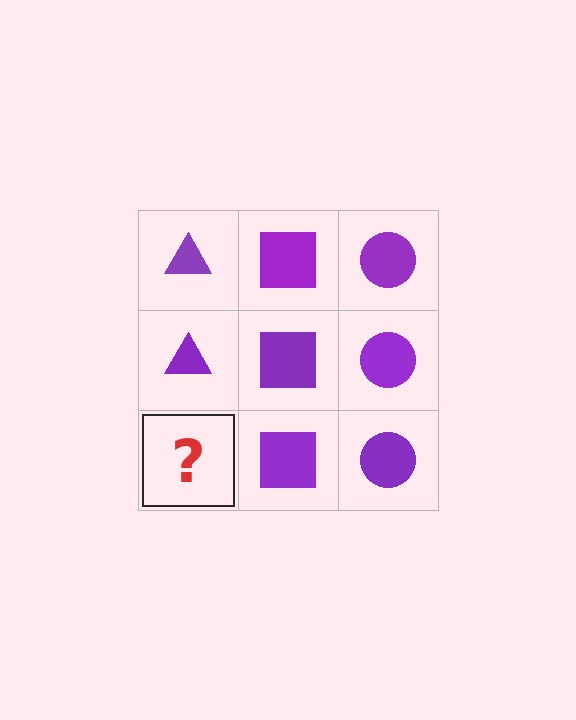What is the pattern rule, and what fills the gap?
The rule is that each column has a consistent shape. The gap should be filled with a purple triangle.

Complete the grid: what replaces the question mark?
The question mark should be replaced with a purple triangle.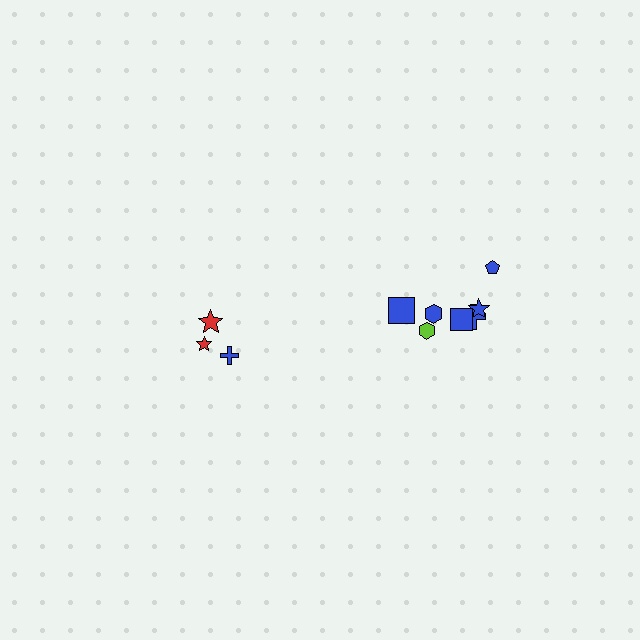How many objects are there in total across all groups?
There are 11 objects.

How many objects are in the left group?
There are 3 objects.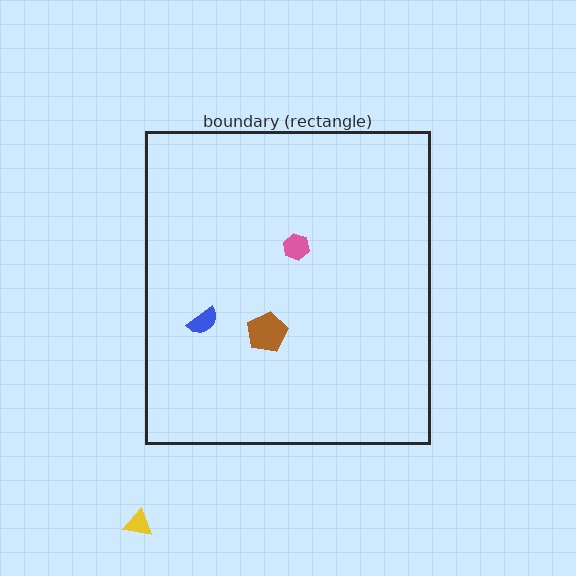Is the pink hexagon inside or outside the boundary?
Inside.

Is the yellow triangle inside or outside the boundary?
Outside.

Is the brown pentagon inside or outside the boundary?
Inside.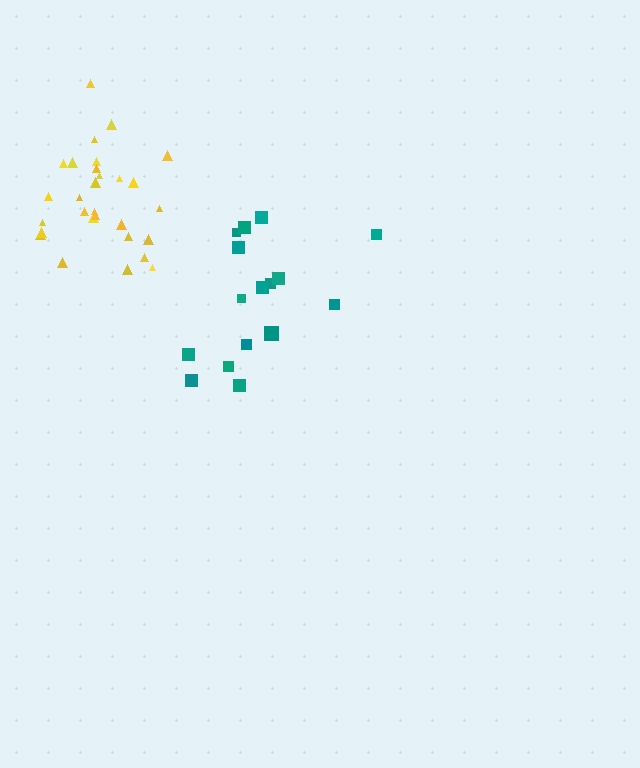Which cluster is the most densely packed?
Yellow.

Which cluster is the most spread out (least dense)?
Teal.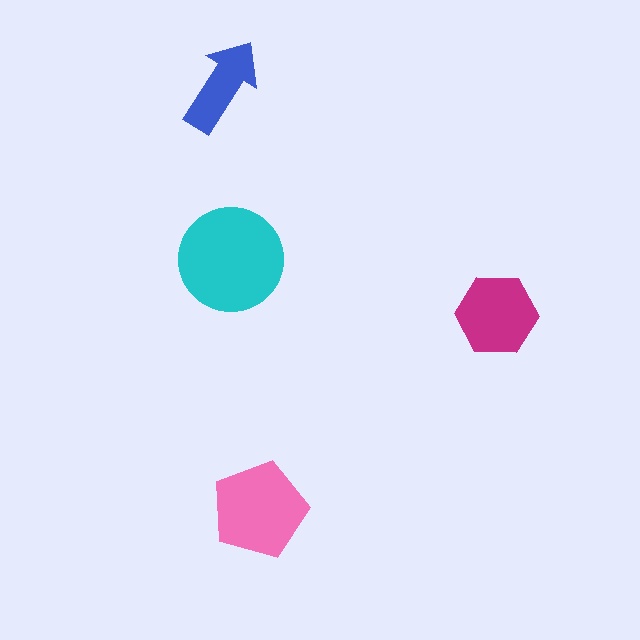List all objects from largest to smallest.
The cyan circle, the pink pentagon, the magenta hexagon, the blue arrow.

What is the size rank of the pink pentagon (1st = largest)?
2nd.